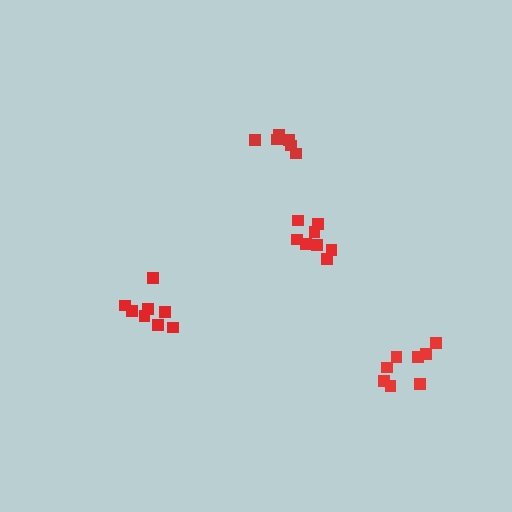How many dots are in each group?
Group 1: 8 dots, Group 2: 8 dots, Group 3: 8 dots, Group 4: 7 dots (31 total).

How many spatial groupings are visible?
There are 4 spatial groupings.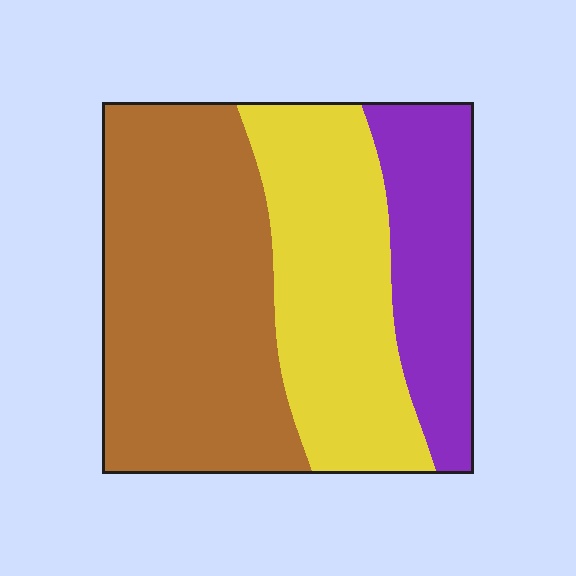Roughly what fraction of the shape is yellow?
Yellow covers 33% of the shape.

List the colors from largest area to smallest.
From largest to smallest: brown, yellow, purple.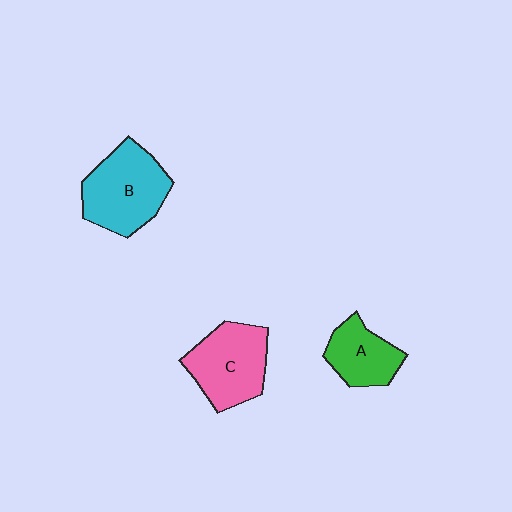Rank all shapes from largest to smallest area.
From largest to smallest: B (cyan), C (pink), A (green).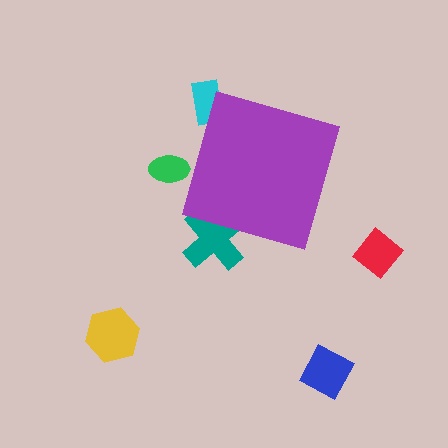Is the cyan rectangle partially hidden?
Yes, the cyan rectangle is partially hidden behind the purple diamond.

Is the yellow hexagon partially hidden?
No, the yellow hexagon is fully visible.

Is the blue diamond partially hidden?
No, the blue diamond is fully visible.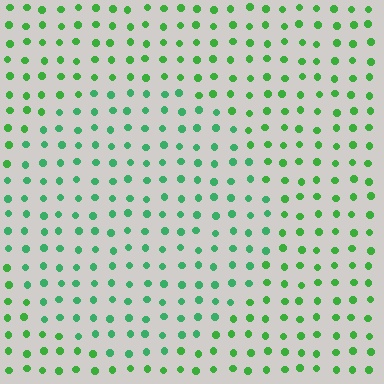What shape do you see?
I see a circle.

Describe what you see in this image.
The image is filled with small green elements in a uniform arrangement. A circle-shaped region is visible where the elements are tinted to a slightly different hue, forming a subtle color boundary.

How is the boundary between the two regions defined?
The boundary is defined purely by a slight shift in hue (about 23 degrees). Spacing, size, and orientation are identical on both sides.